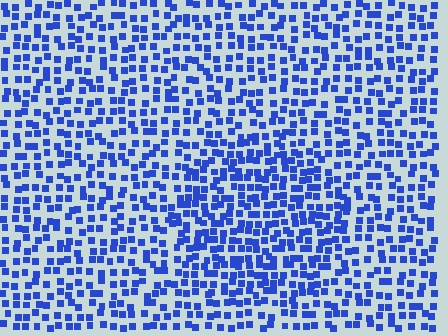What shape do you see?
I see a circle.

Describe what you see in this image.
The image contains small blue elements arranged at two different densities. A circle-shaped region is visible where the elements are more densely packed than the surrounding area.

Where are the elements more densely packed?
The elements are more densely packed inside the circle boundary.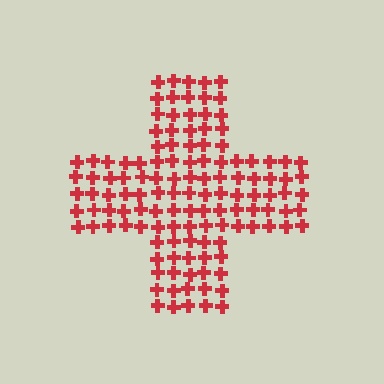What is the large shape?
The large shape is a cross.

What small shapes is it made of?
It is made of small crosses.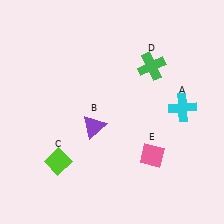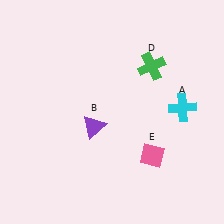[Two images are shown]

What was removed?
The lime diamond (C) was removed in Image 2.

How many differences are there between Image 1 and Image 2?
There is 1 difference between the two images.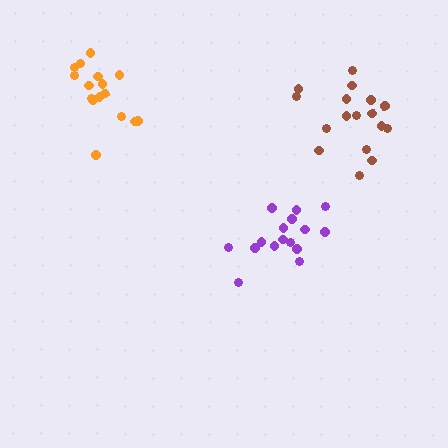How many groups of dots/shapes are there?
There are 3 groups.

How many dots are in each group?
Group 1: 16 dots, Group 2: 16 dots, Group 3: 17 dots (49 total).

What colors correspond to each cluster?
The clusters are colored: purple, orange, brown.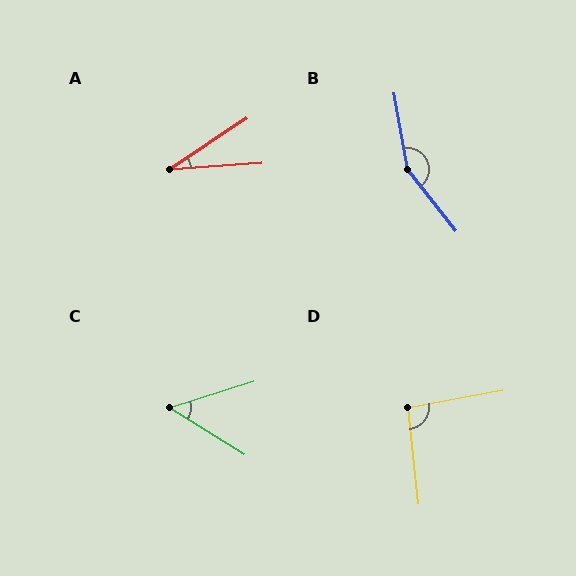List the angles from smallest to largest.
A (30°), C (49°), D (94°), B (152°).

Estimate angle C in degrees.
Approximately 49 degrees.